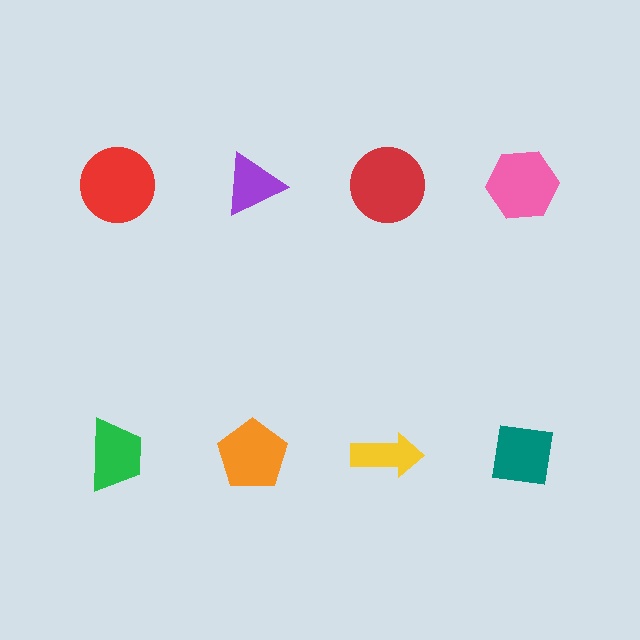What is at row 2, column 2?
An orange pentagon.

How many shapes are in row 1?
4 shapes.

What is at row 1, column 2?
A purple triangle.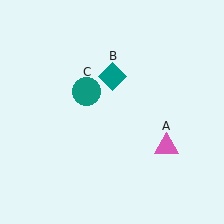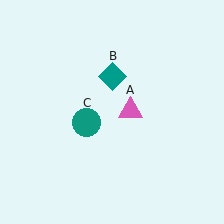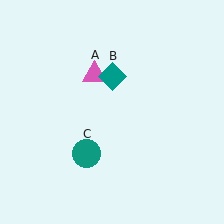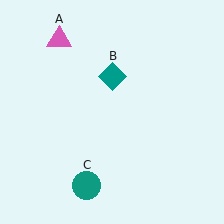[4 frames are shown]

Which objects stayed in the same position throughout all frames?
Teal diamond (object B) remained stationary.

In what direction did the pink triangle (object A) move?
The pink triangle (object A) moved up and to the left.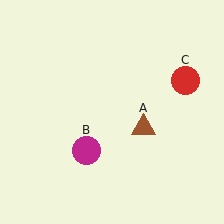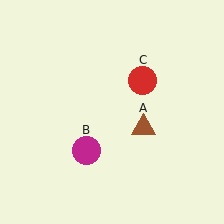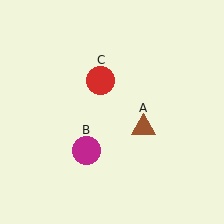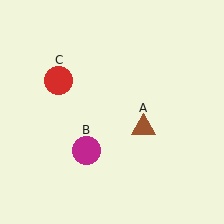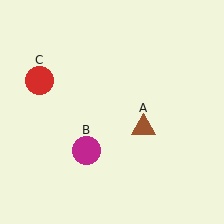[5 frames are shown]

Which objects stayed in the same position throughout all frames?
Brown triangle (object A) and magenta circle (object B) remained stationary.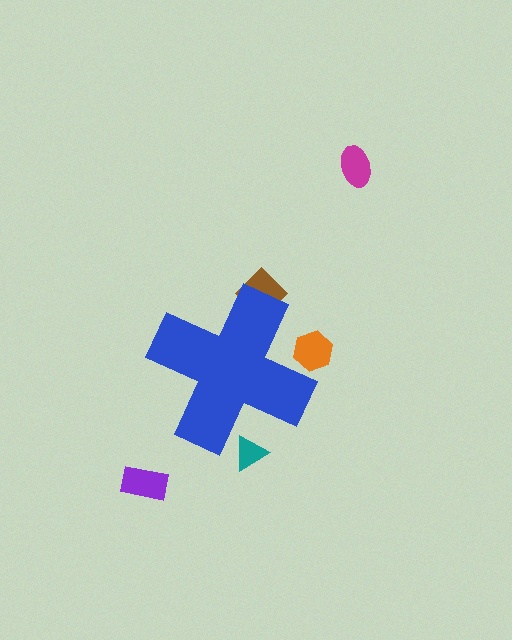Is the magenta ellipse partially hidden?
No, the magenta ellipse is fully visible.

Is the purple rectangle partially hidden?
No, the purple rectangle is fully visible.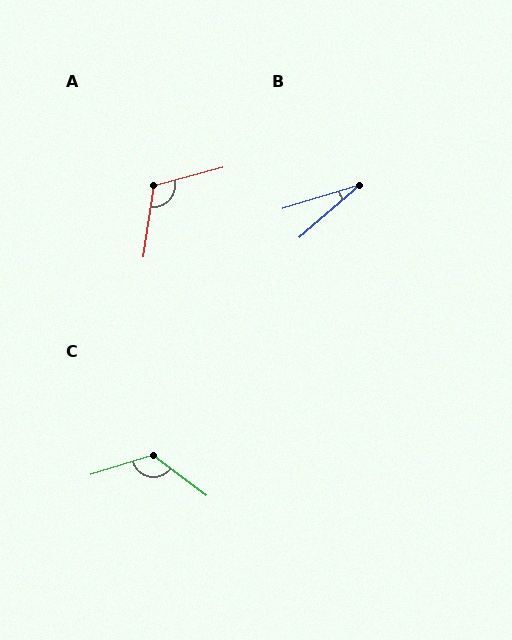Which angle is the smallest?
B, at approximately 24 degrees.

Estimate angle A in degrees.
Approximately 113 degrees.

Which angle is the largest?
C, at approximately 126 degrees.